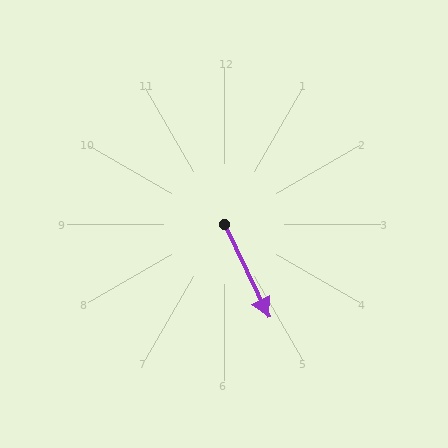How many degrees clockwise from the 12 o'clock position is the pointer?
Approximately 154 degrees.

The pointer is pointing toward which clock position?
Roughly 5 o'clock.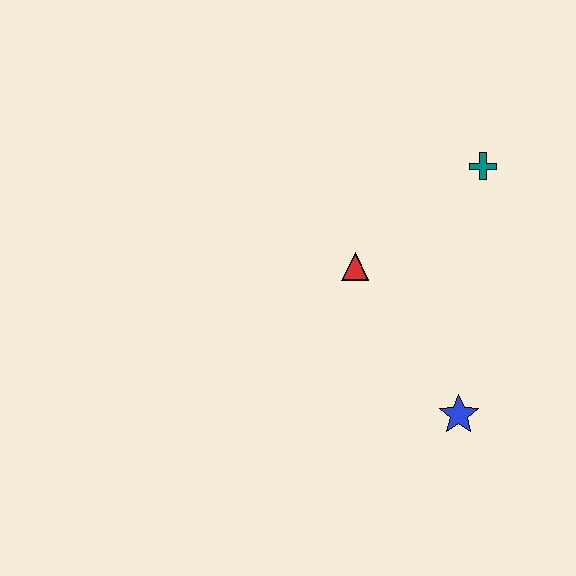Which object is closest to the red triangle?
The teal cross is closest to the red triangle.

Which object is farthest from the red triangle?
The blue star is farthest from the red triangle.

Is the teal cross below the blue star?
No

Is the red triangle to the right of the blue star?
No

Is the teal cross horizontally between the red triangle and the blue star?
No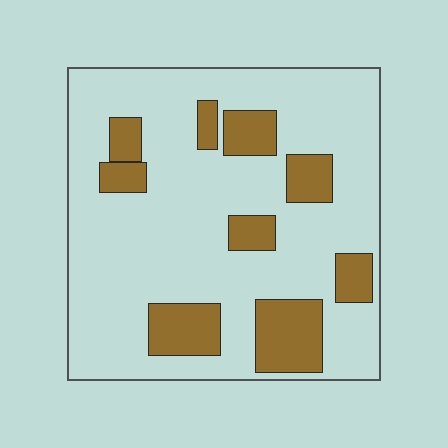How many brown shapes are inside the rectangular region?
9.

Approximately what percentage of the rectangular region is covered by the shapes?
Approximately 20%.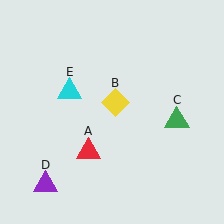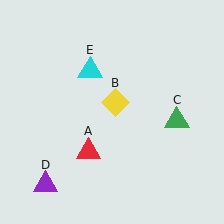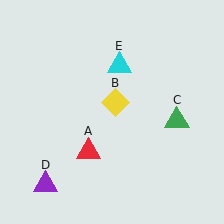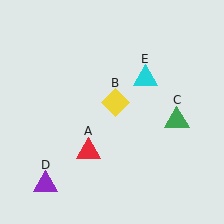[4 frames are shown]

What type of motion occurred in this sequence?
The cyan triangle (object E) rotated clockwise around the center of the scene.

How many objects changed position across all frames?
1 object changed position: cyan triangle (object E).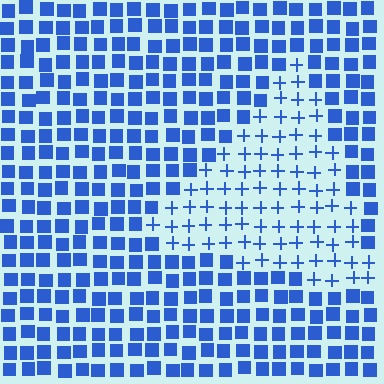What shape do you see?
I see a triangle.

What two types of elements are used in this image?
The image uses plus signs inside the triangle region and squares outside it.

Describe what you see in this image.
The image is filled with small blue elements arranged in a uniform grid. A triangle-shaped region contains plus signs, while the surrounding area contains squares. The boundary is defined purely by the change in element shape.